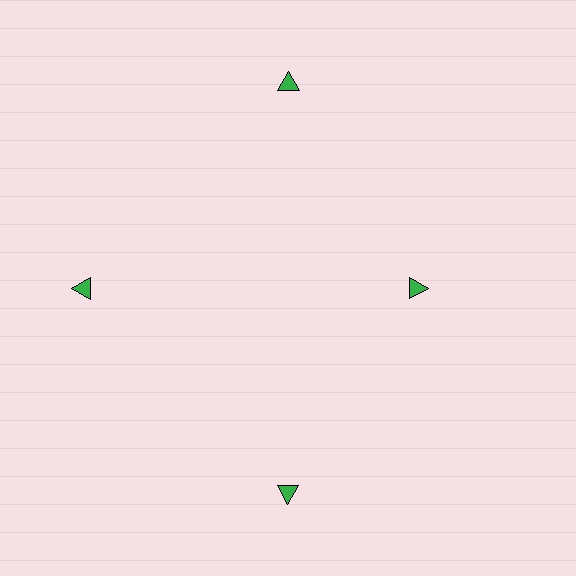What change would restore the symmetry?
The symmetry would be restored by moving it outward, back onto the ring so that all 4 triangles sit at equal angles and equal distance from the center.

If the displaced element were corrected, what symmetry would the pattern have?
It would have 4-fold rotational symmetry — the pattern would map onto itself every 90 degrees.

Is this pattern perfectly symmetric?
No. The 4 green triangles are arranged in a ring, but one element near the 3 o'clock position is pulled inward toward the center, breaking the 4-fold rotational symmetry.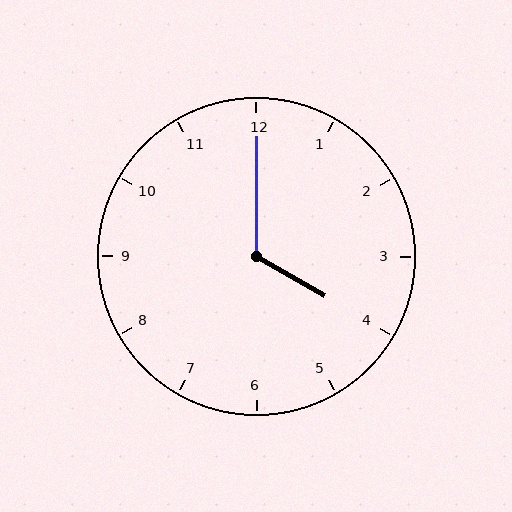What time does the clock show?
4:00.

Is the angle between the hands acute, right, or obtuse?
It is obtuse.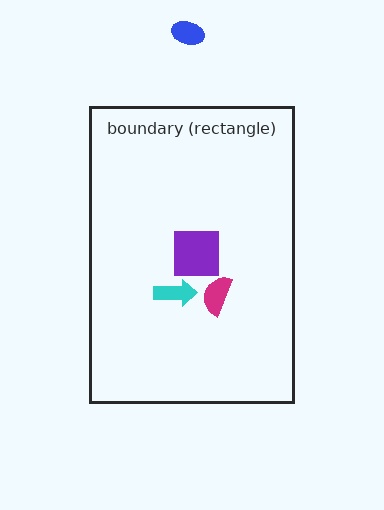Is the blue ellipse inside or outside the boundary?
Outside.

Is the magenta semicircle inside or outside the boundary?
Inside.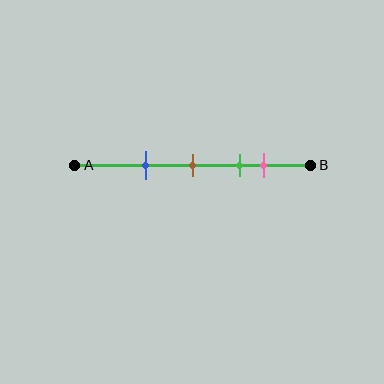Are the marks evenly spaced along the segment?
No, the marks are not evenly spaced.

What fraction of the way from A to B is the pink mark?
The pink mark is approximately 80% (0.8) of the way from A to B.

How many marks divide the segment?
There are 4 marks dividing the segment.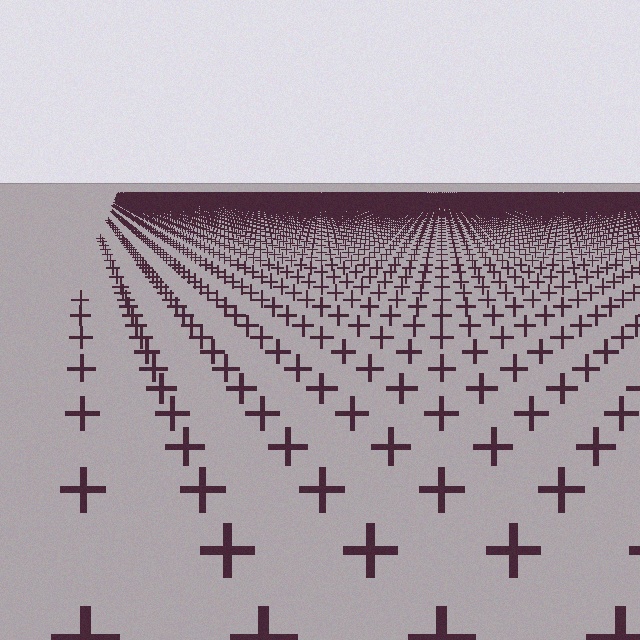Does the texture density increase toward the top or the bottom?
Density increases toward the top.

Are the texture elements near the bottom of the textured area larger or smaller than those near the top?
Larger. Near the bottom, elements are closer to the viewer and appear at a bigger on-screen size.